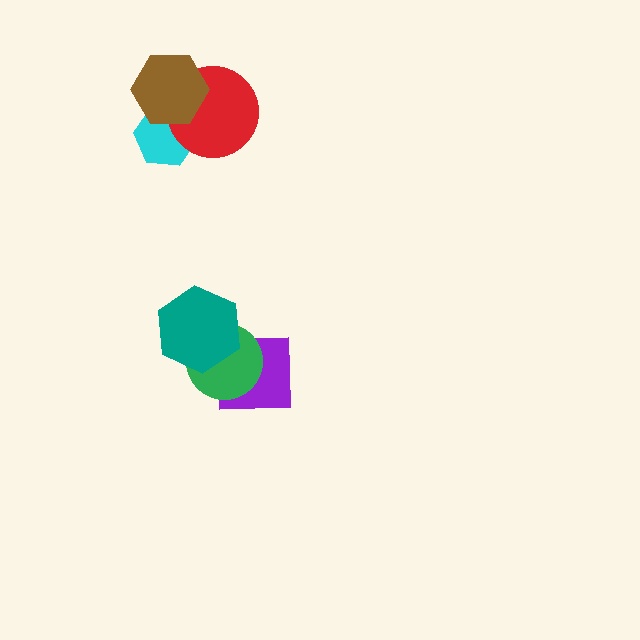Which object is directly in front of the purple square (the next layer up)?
The green circle is directly in front of the purple square.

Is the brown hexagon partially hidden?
No, no other shape covers it.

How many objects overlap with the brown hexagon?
2 objects overlap with the brown hexagon.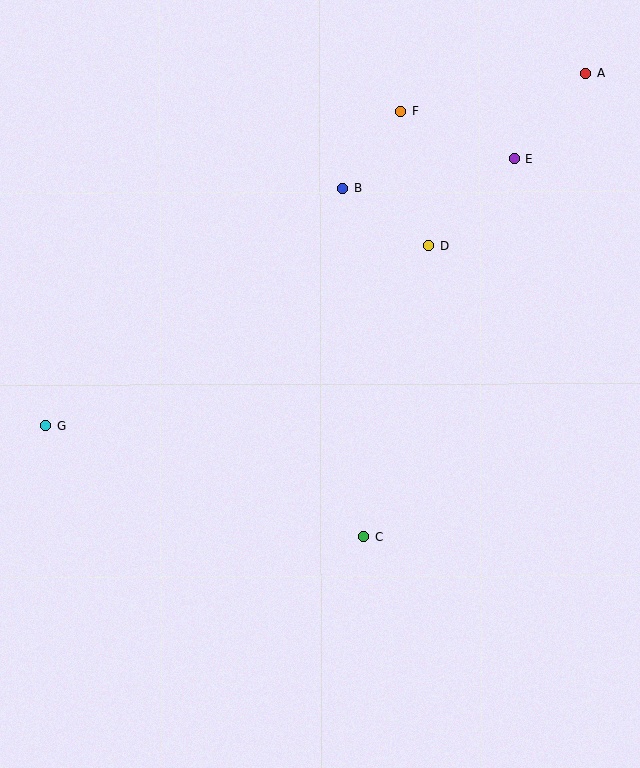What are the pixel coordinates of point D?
Point D is at (429, 245).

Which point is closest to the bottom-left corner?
Point G is closest to the bottom-left corner.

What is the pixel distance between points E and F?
The distance between E and F is 123 pixels.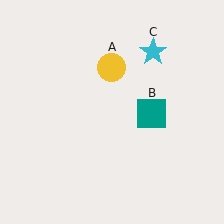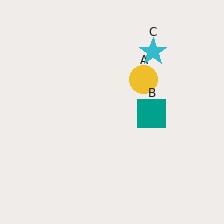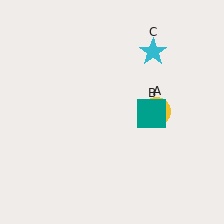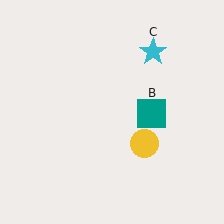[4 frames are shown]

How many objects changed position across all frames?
1 object changed position: yellow circle (object A).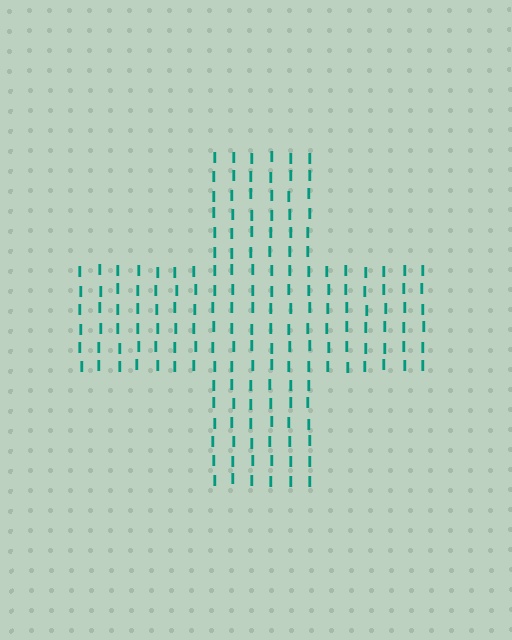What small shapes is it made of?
It is made of small letter I's.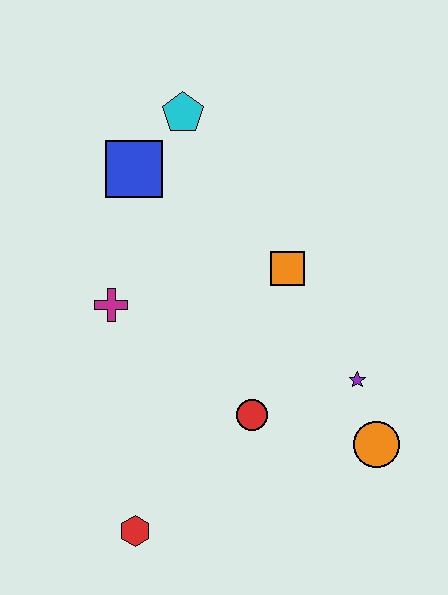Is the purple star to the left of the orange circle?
Yes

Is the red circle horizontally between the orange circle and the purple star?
No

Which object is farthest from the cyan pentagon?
The red hexagon is farthest from the cyan pentagon.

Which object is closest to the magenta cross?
The blue square is closest to the magenta cross.